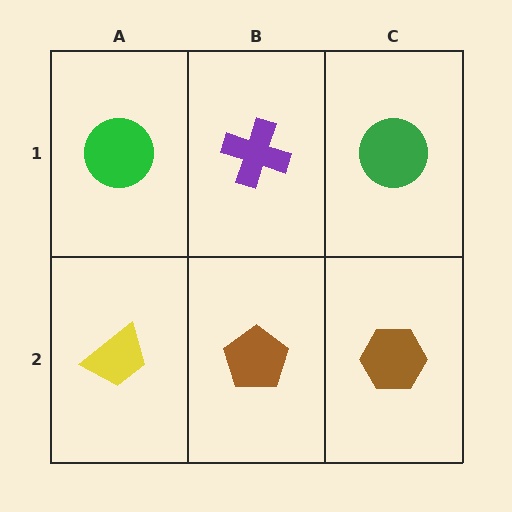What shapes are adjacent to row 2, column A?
A green circle (row 1, column A), a brown pentagon (row 2, column B).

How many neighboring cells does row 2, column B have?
3.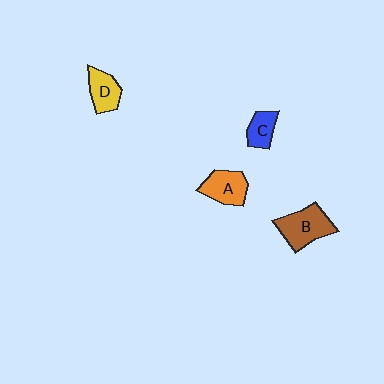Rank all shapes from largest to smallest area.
From largest to smallest: B (brown), A (orange), D (yellow), C (blue).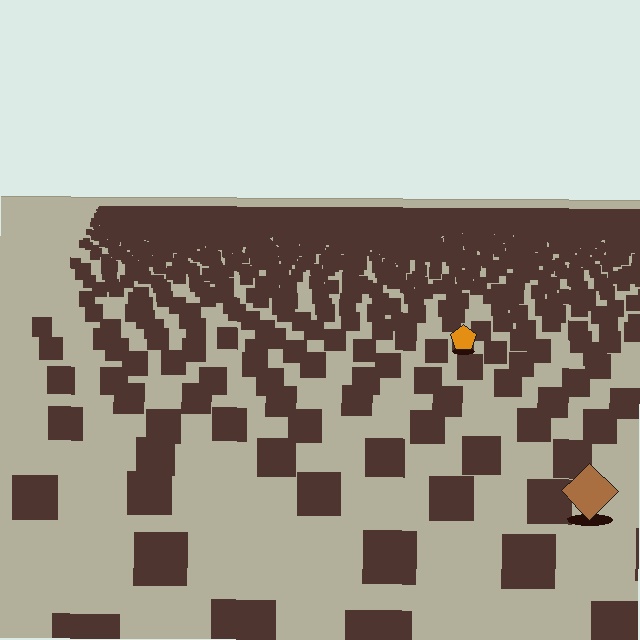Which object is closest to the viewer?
The brown diamond is closest. The texture marks near it are larger and more spread out.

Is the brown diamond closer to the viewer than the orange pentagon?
Yes. The brown diamond is closer — you can tell from the texture gradient: the ground texture is coarser near it.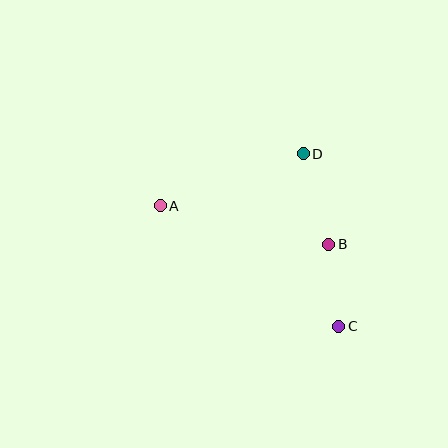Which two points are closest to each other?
Points B and C are closest to each other.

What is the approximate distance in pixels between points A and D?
The distance between A and D is approximately 152 pixels.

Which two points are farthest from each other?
Points A and C are farthest from each other.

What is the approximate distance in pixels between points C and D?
The distance between C and D is approximately 176 pixels.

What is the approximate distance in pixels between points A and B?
The distance between A and B is approximately 173 pixels.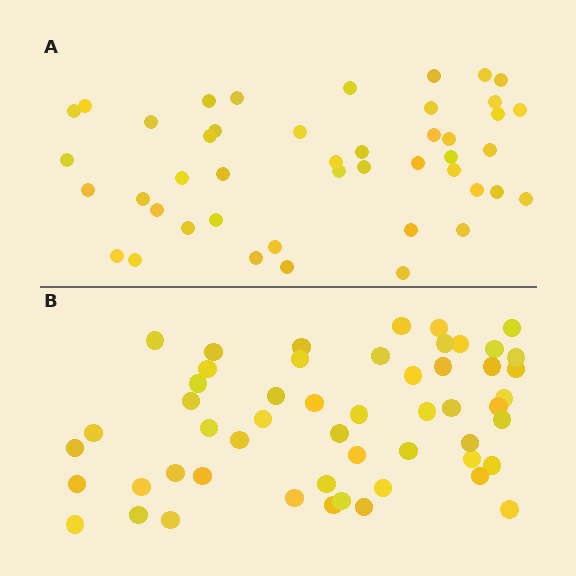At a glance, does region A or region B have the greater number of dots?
Region B (the bottom region) has more dots.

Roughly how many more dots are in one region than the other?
Region B has roughly 8 or so more dots than region A.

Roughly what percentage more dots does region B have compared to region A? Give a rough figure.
About 20% more.